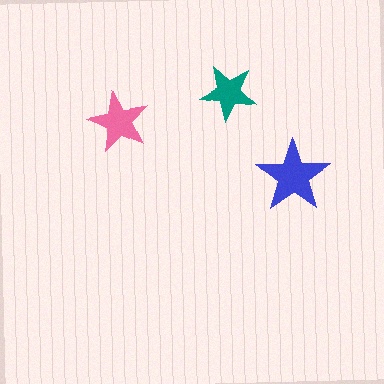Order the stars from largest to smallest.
the blue one, the pink one, the teal one.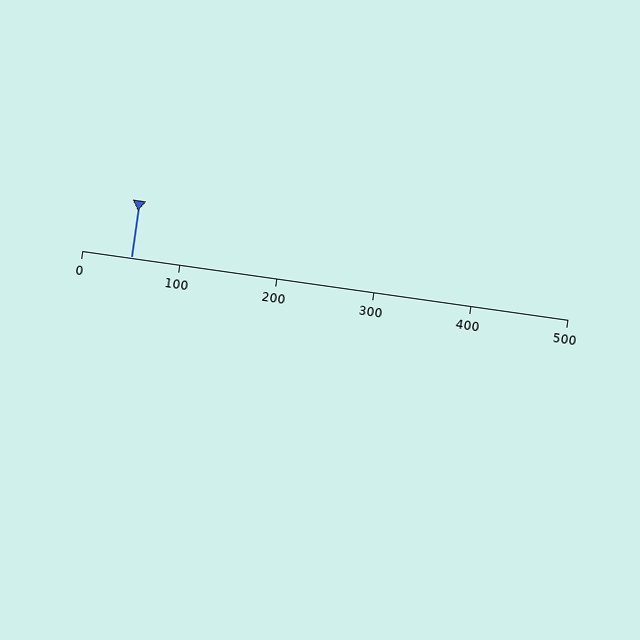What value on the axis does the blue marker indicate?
The marker indicates approximately 50.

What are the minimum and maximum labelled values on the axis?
The axis runs from 0 to 500.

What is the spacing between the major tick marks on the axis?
The major ticks are spaced 100 apart.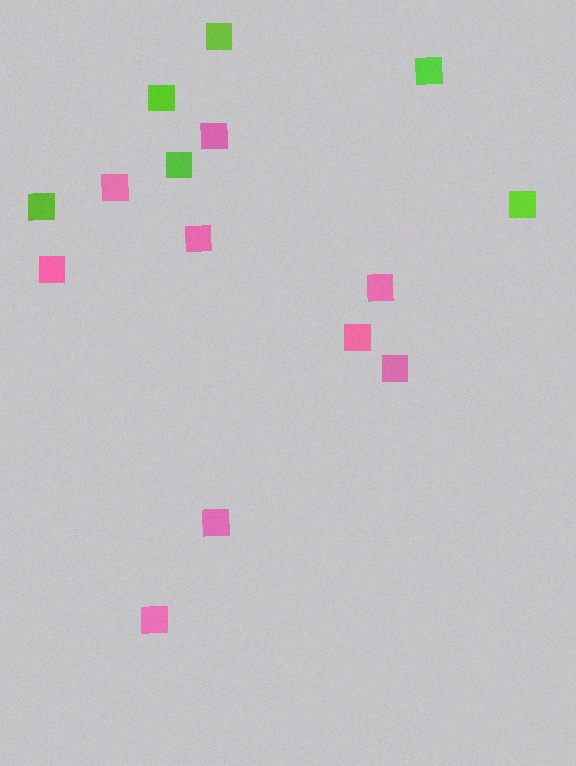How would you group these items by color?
There are 2 groups: one group of pink squares (9) and one group of lime squares (6).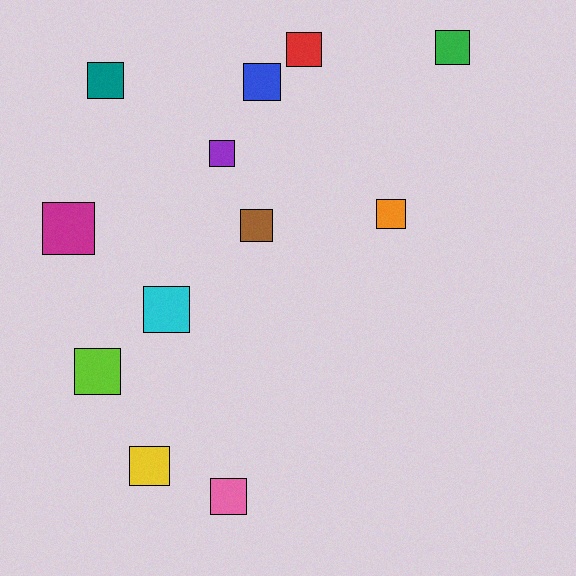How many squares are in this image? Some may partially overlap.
There are 12 squares.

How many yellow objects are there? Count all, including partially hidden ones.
There is 1 yellow object.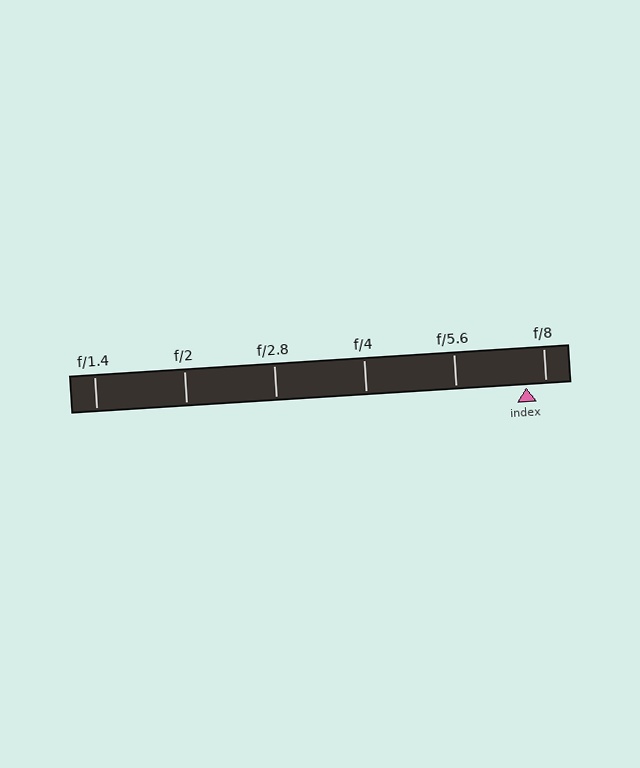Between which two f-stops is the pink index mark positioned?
The index mark is between f/5.6 and f/8.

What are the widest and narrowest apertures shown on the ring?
The widest aperture shown is f/1.4 and the narrowest is f/8.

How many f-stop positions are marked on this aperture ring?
There are 6 f-stop positions marked.